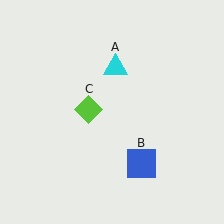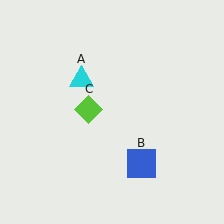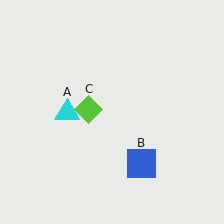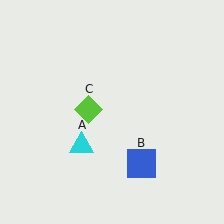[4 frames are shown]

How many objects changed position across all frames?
1 object changed position: cyan triangle (object A).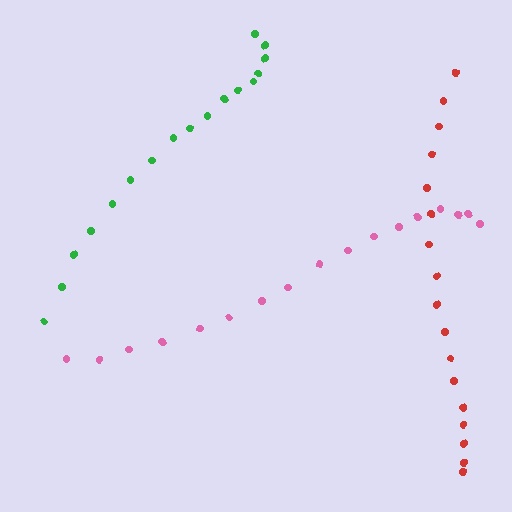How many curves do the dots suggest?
There are 3 distinct paths.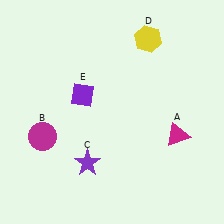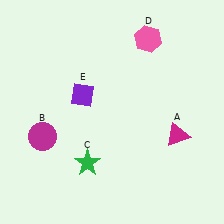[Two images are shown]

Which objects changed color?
C changed from purple to green. D changed from yellow to pink.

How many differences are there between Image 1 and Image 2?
There are 2 differences between the two images.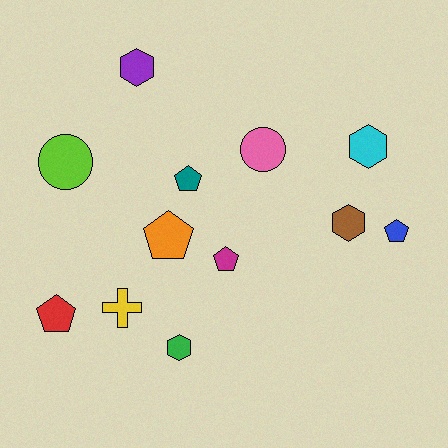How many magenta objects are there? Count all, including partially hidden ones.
There is 1 magenta object.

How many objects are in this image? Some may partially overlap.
There are 12 objects.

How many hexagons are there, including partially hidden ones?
There are 4 hexagons.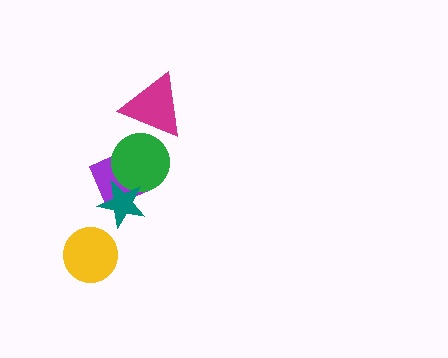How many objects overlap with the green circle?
3 objects overlap with the green circle.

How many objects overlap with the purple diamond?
2 objects overlap with the purple diamond.